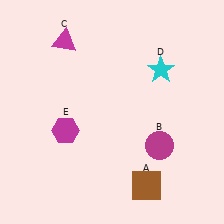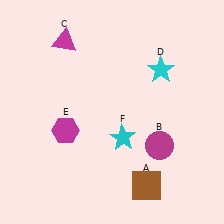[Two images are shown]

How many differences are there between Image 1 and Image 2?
There is 1 difference between the two images.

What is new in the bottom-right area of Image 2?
A cyan star (F) was added in the bottom-right area of Image 2.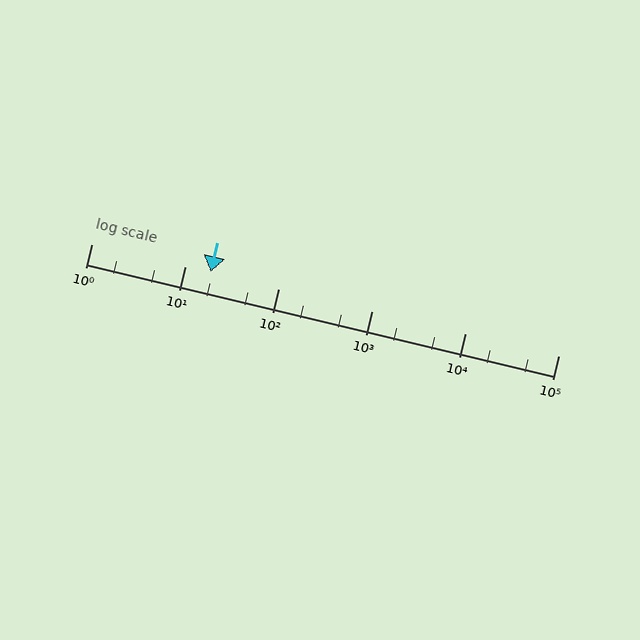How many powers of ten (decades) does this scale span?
The scale spans 5 decades, from 1 to 100000.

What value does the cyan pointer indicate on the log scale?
The pointer indicates approximately 19.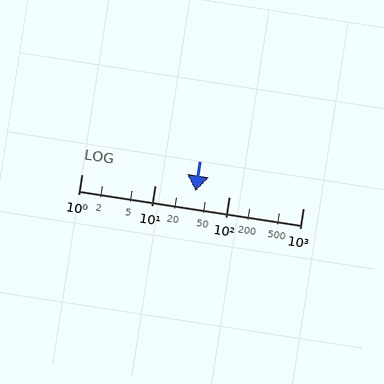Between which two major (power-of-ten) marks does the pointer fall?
The pointer is between 10 and 100.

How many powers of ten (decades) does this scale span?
The scale spans 3 decades, from 1 to 1000.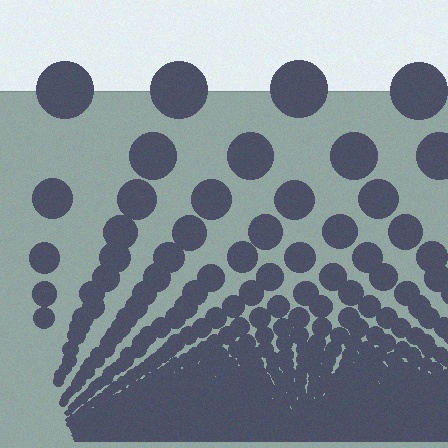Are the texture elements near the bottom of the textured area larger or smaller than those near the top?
Smaller. The gradient is inverted — elements near the bottom are smaller and denser.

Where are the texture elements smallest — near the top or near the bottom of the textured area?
Near the bottom.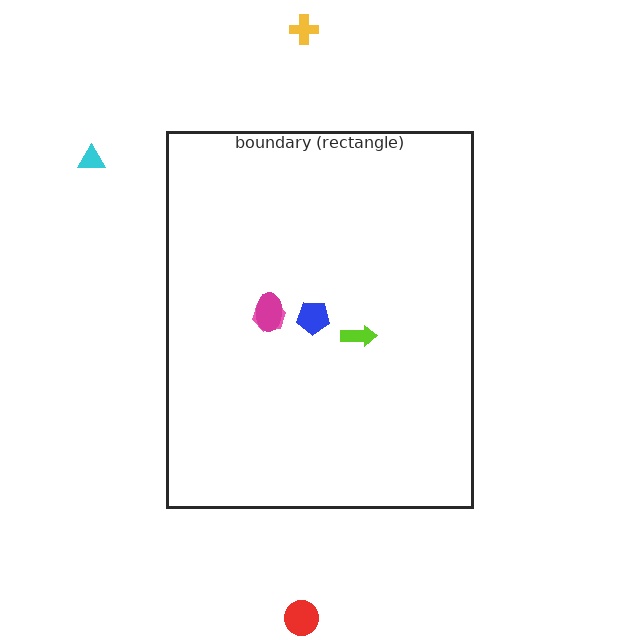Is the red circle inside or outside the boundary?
Outside.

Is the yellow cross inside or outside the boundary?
Outside.